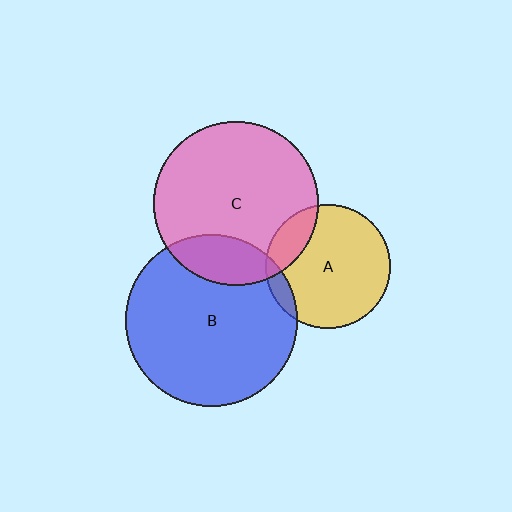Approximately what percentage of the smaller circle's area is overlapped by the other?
Approximately 15%.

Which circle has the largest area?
Circle B (blue).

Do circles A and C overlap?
Yes.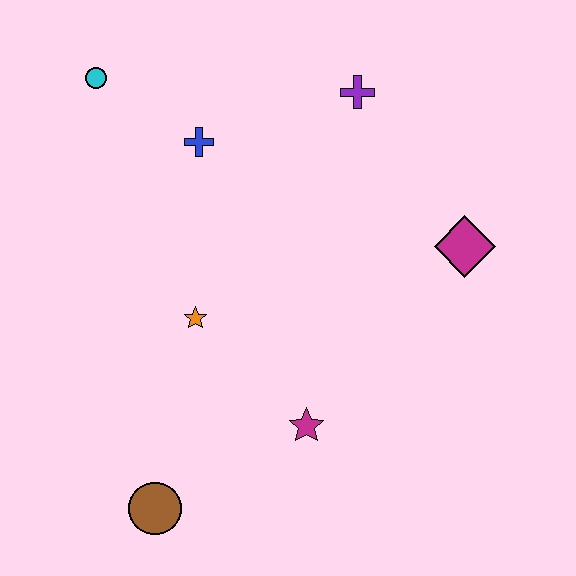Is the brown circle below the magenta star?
Yes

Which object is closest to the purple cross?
The blue cross is closest to the purple cross.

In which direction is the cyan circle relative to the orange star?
The cyan circle is above the orange star.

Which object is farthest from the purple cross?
The brown circle is farthest from the purple cross.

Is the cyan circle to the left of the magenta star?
Yes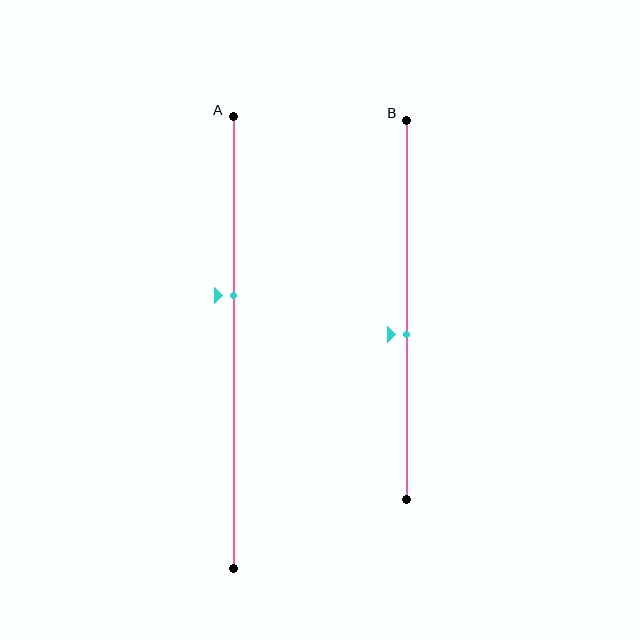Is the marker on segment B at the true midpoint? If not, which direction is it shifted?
No, the marker on segment B is shifted downward by about 7% of the segment length.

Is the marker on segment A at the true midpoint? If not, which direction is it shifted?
No, the marker on segment A is shifted upward by about 10% of the segment length.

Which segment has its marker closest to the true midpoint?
Segment B has its marker closest to the true midpoint.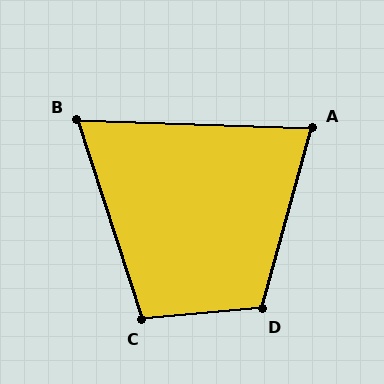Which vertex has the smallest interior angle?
B, at approximately 70 degrees.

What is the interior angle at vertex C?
Approximately 103 degrees (obtuse).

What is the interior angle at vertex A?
Approximately 77 degrees (acute).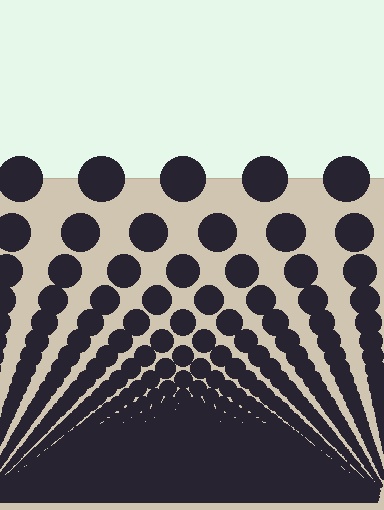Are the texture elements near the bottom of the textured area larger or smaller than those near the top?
Smaller. The gradient is inverted — elements near the bottom are smaller and denser.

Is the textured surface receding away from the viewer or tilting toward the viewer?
The surface appears to tilt toward the viewer. Texture elements get larger and sparser toward the top.